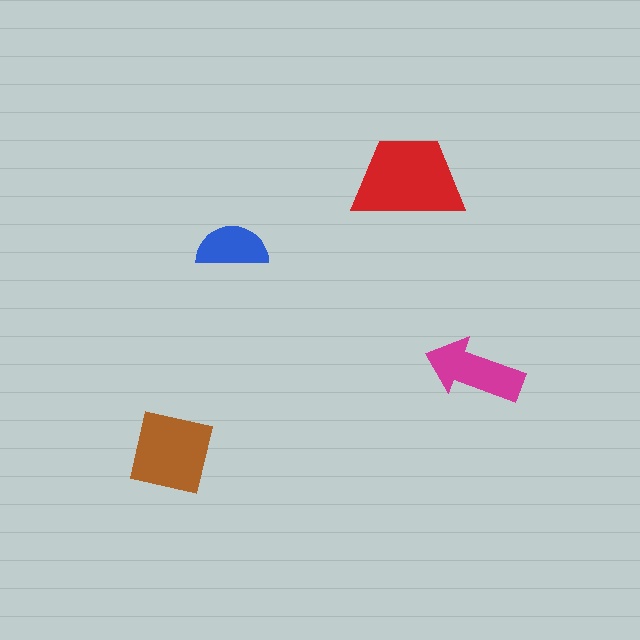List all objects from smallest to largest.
The blue semicircle, the magenta arrow, the brown square, the red trapezoid.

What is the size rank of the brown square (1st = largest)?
2nd.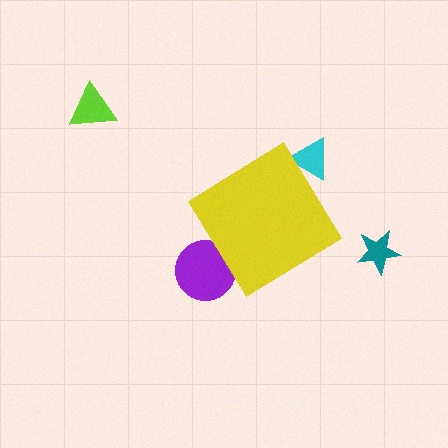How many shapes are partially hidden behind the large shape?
2 shapes are partially hidden.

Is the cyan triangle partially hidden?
Yes, the cyan triangle is partially hidden behind the yellow diamond.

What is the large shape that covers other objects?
A yellow diamond.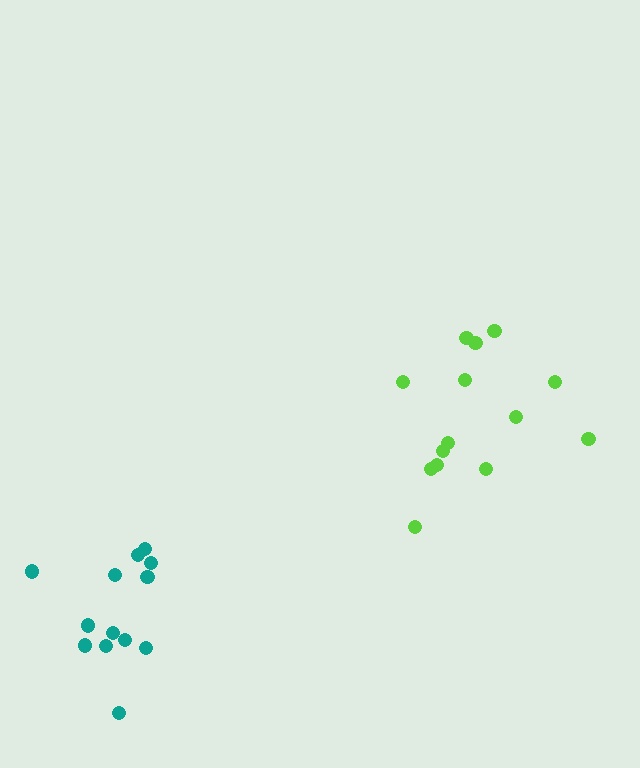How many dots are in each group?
Group 1: 14 dots, Group 2: 13 dots (27 total).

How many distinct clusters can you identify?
There are 2 distinct clusters.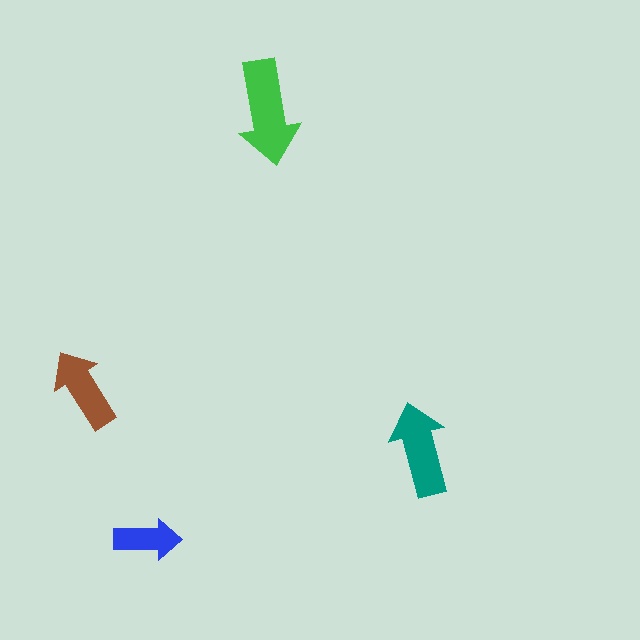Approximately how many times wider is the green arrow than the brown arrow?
About 1.5 times wider.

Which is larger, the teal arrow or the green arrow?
The green one.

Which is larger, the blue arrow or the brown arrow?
The brown one.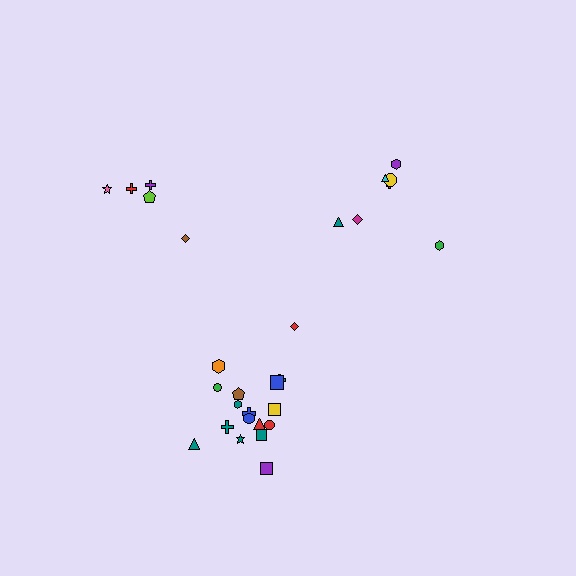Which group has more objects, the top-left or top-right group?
The top-right group.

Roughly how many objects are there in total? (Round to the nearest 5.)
Roughly 30 objects in total.